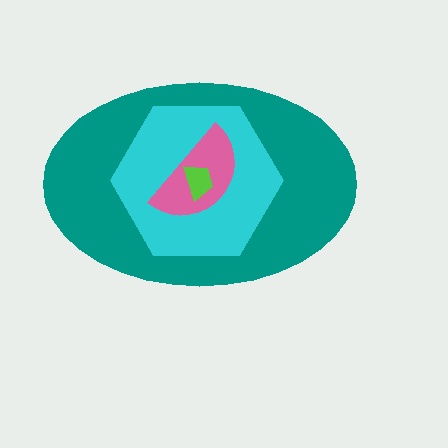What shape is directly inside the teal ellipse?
The cyan hexagon.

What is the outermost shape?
The teal ellipse.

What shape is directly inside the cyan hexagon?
The pink semicircle.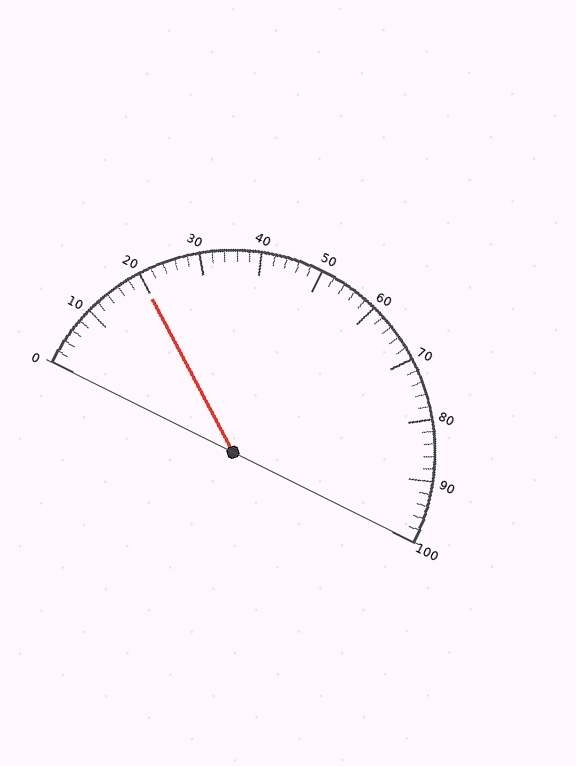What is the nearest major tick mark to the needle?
The nearest major tick mark is 20.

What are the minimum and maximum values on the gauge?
The gauge ranges from 0 to 100.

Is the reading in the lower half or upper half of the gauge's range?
The reading is in the lower half of the range (0 to 100).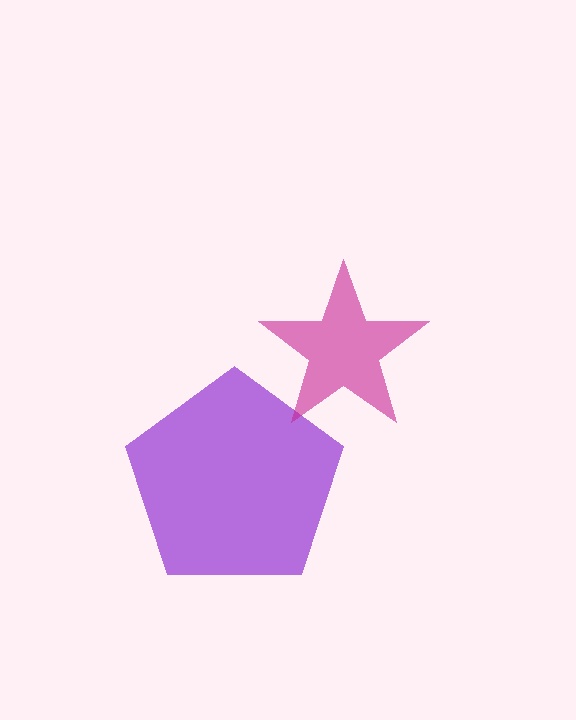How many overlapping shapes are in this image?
There are 2 overlapping shapes in the image.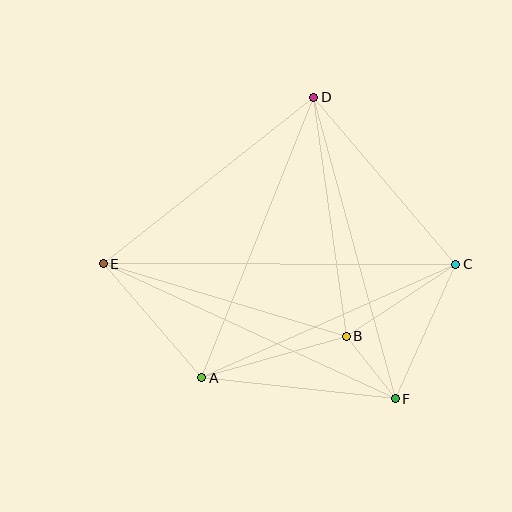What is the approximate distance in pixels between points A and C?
The distance between A and C is approximately 278 pixels.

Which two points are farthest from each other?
Points C and E are farthest from each other.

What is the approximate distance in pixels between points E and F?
The distance between E and F is approximately 322 pixels.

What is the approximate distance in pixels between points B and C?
The distance between B and C is approximately 131 pixels.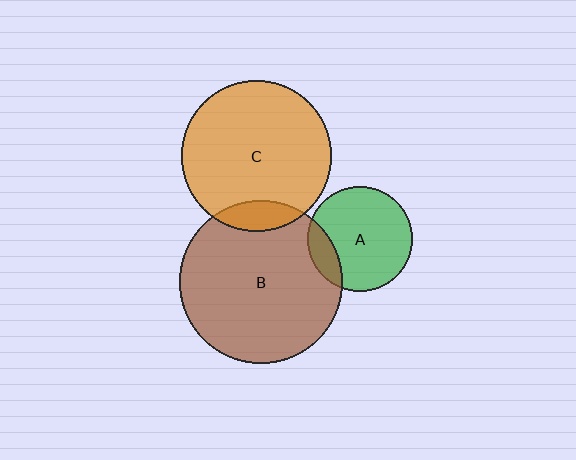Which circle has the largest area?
Circle B (brown).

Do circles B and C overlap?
Yes.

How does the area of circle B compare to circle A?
Approximately 2.4 times.